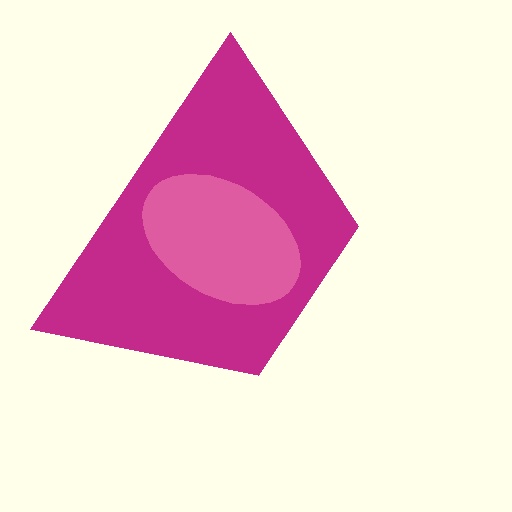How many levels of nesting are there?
2.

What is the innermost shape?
The pink ellipse.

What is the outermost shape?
The magenta trapezoid.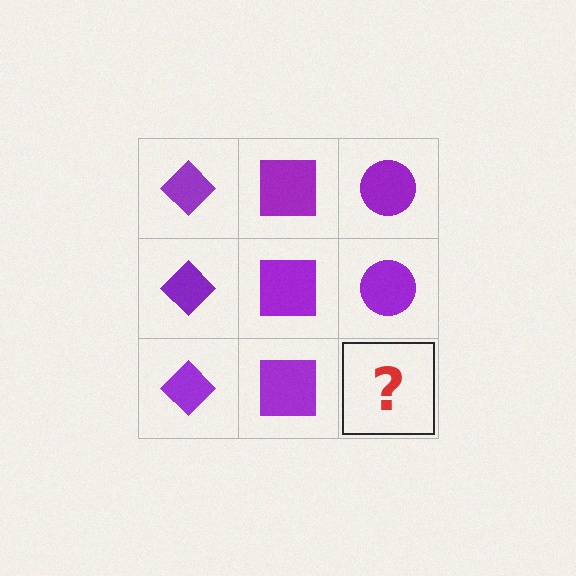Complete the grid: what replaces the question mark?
The question mark should be replaced with a purple circle.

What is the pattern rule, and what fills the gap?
The rule is that each column has a consistent shape. The gap should be filled with a purple circle.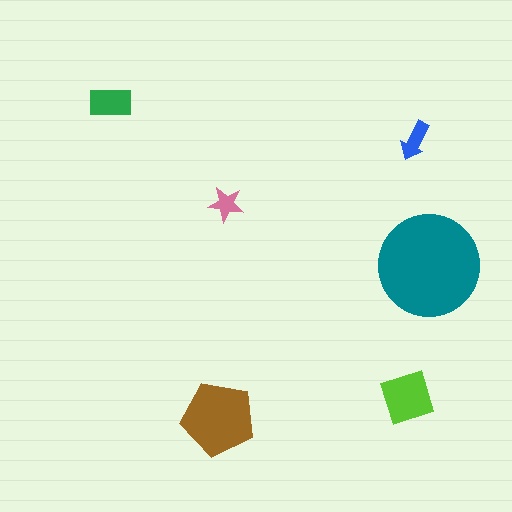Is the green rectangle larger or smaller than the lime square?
Smaller.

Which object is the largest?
The teal circle.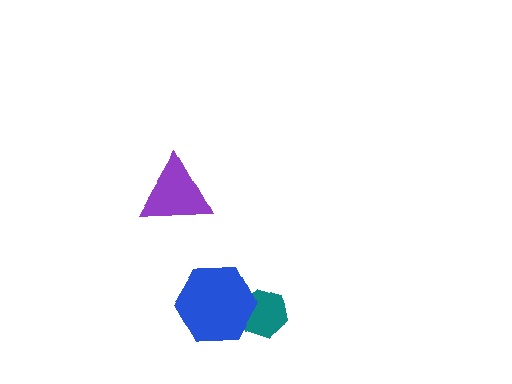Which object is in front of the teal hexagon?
The blue hexagon is in front of the teal hexagon.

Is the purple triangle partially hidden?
No, no other shape covers it.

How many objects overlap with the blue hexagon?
1 object overlaps with the blue hexagon.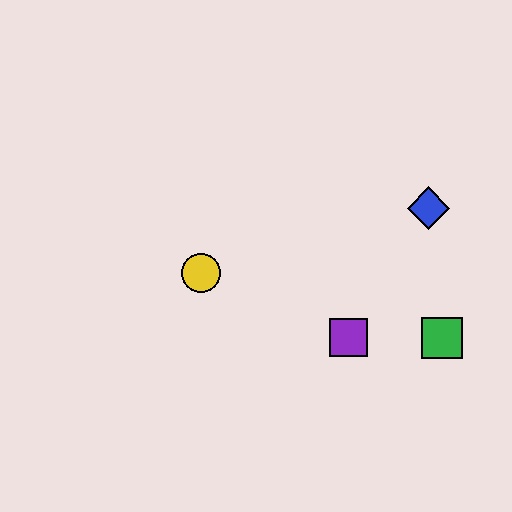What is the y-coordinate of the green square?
The green square is at y≈338.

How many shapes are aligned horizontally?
3 shapes (the red triangle, the green square, the purple square) are aligned horizontally.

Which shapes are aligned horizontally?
The red triangle, the green square, the purple square are aligned horizontally.